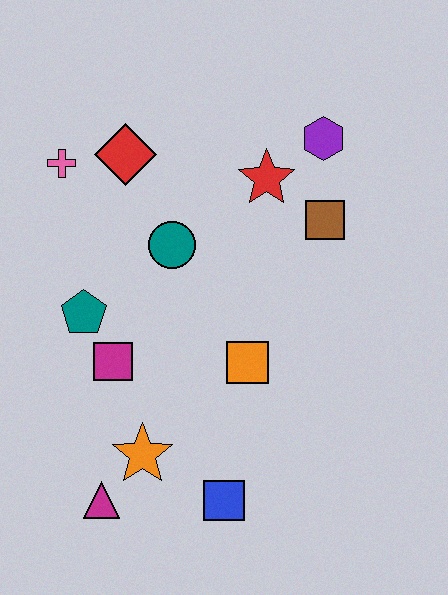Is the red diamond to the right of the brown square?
No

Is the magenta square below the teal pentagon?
Yes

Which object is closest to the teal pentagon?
The magenta square is closest to the teal pentagon.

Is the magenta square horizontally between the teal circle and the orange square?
No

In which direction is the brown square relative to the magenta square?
The brown square is to the right of the magenta square.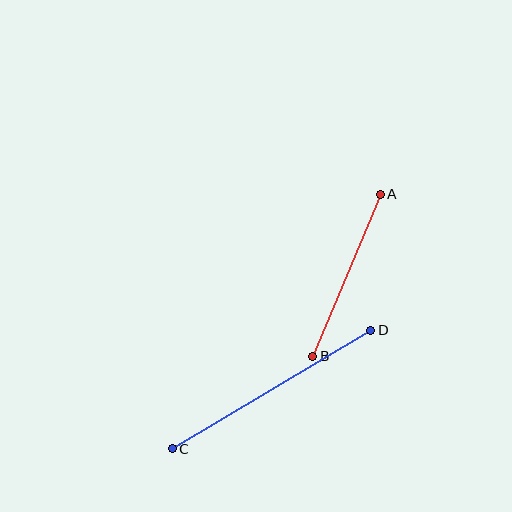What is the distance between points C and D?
The distance is approximately 231 pixels.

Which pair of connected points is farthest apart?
Points C and D are farthest apart.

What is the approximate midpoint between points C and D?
The midpoint is at approximately (271, 389) pixels.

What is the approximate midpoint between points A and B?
The midpoint is at approximately (346, 275) pixels.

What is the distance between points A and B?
The distance is approximately 175 pixels.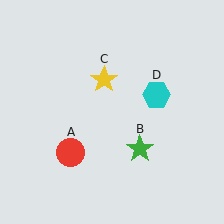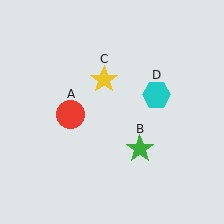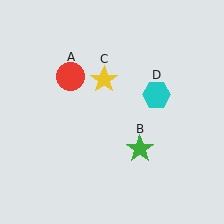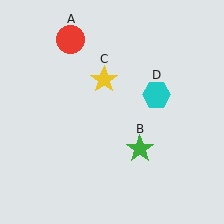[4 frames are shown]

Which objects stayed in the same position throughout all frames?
Green star (object B) and yellow star (object C) and cyan hexagon (object D) remained stationary.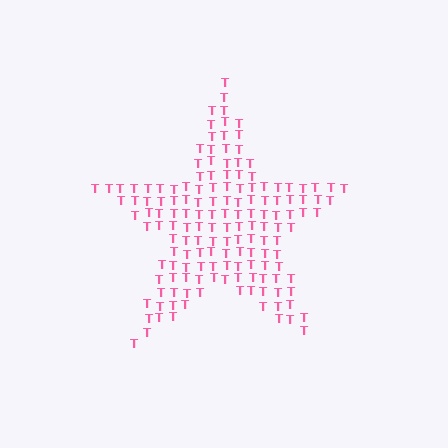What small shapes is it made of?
It is made of small letter T's.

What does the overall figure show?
The overall figure shows a star.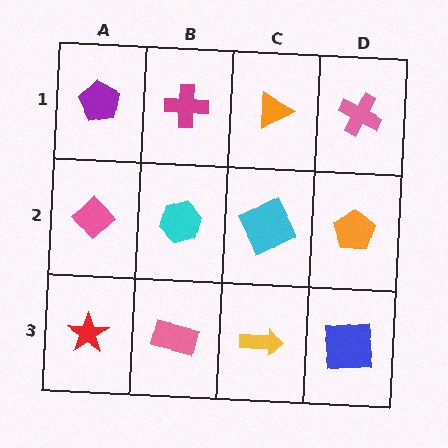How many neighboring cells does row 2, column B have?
4.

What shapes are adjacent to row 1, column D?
An orange pentagon (row 2, column D), an orange triangle (row 1, column C).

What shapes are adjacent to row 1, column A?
A pink diamond (row 2, column A), a magenta cross (row 1, column B).